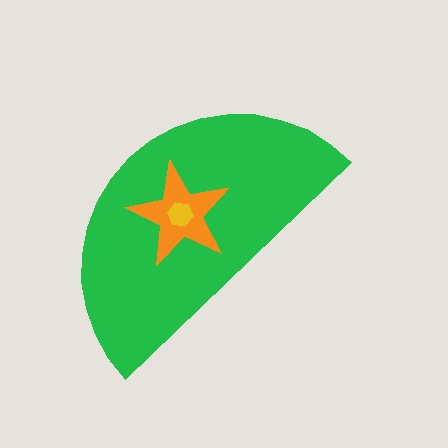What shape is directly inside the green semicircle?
The orange star.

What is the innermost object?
The yellow hexagon.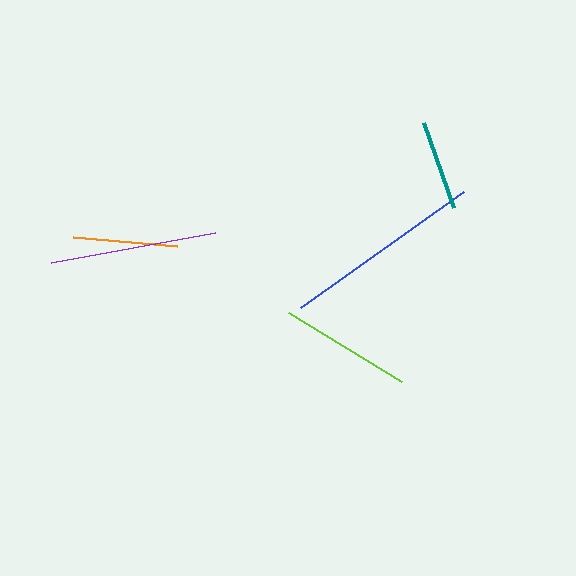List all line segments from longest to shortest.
From longest to shortest: blue, purple, lime, orange, teal.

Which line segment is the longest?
The blue line is the longest at approximately 200 pixels.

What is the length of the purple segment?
The purple segment is approximately 167 pixels long.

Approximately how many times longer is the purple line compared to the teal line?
The purple line is approximately 1.8 times the length of the teal line.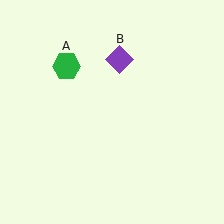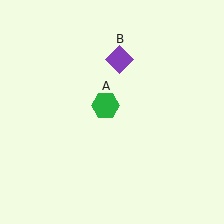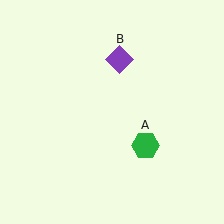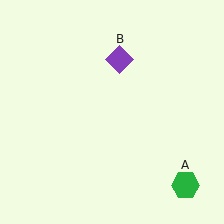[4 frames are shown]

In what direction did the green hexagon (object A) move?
The green hexagon (object A) moved down and to the right.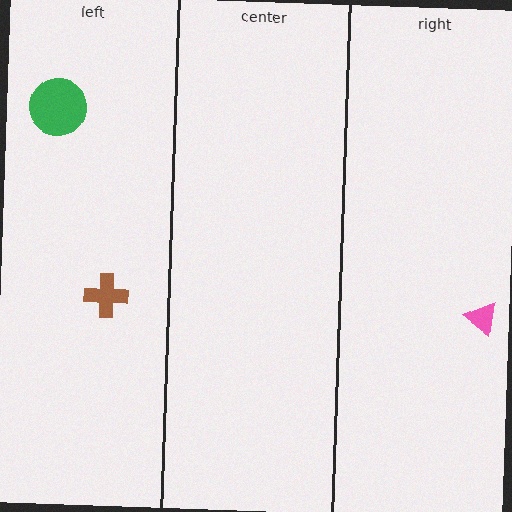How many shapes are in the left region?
2.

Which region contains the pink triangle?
The right region.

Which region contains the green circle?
The left region.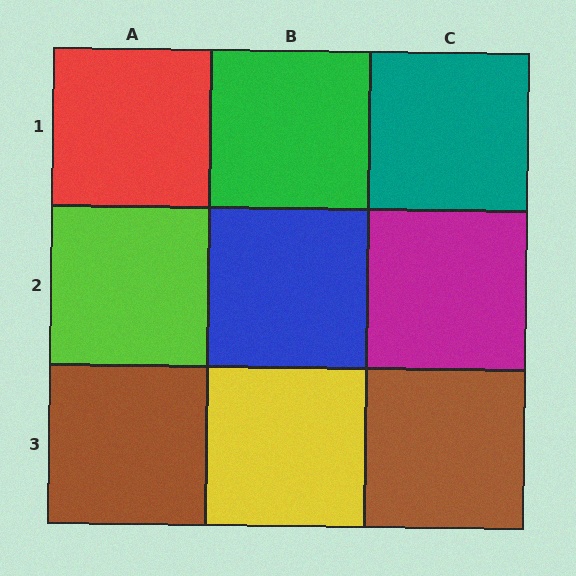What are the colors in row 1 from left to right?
Red, green, teal.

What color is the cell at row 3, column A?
Brown.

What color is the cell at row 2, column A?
Lime.